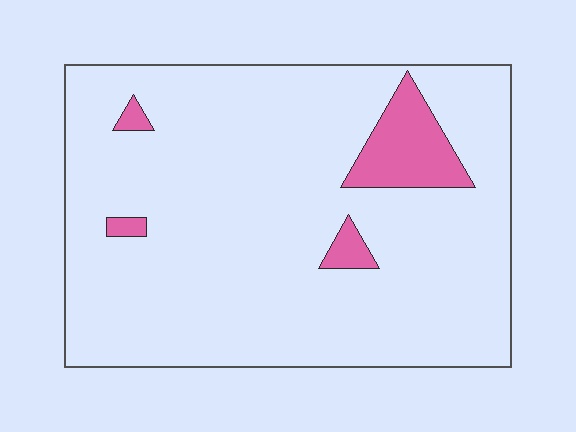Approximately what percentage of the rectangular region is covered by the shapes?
Approximately 10%.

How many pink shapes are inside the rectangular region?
4.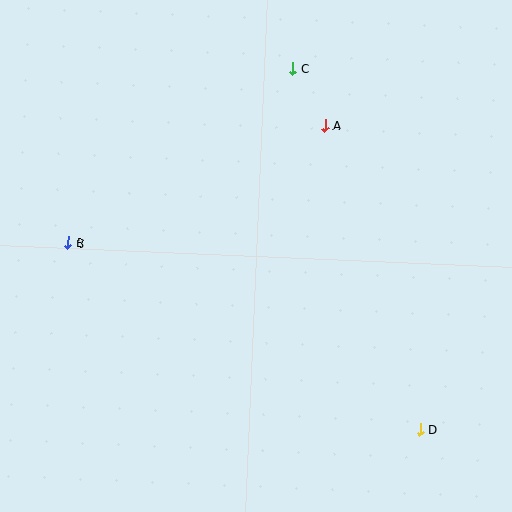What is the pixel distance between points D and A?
The distance between D and A is 318 pixels.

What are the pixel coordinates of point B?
Point B is at (68, 243).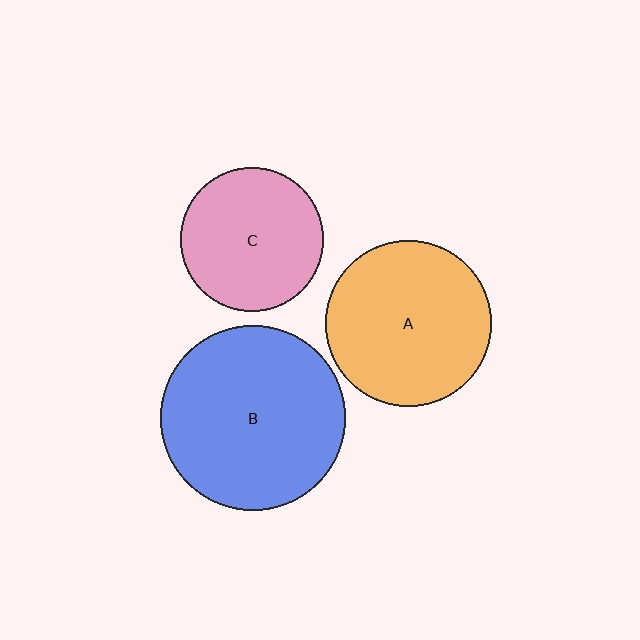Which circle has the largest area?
Circle B (blue).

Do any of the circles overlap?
No, none of the circles overlap.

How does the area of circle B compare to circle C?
Approximately 1.7 times.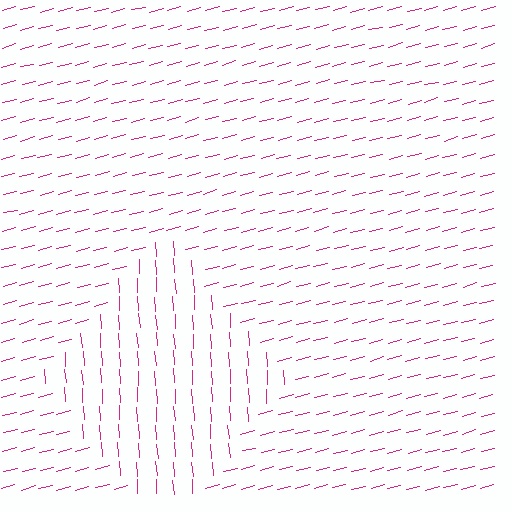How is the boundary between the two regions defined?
The boundary is defined purely by a change in line orientation (approximately 79 degrees difference). All lines are the same color and thickness.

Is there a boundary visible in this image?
Yes, there is a texture boundary formed by a change in line orientation.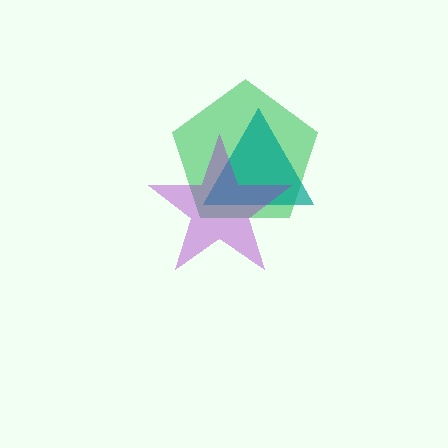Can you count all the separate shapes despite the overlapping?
Yes, there are 3 separate shapes.